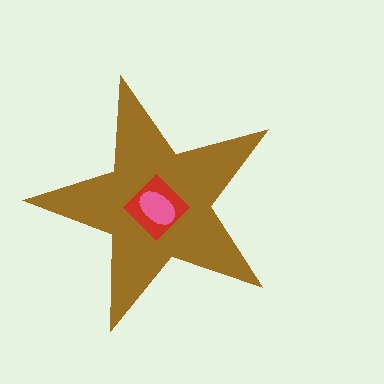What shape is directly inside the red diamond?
The pink ellipse.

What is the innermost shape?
The pink ellipse.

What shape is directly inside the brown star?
The red diamond.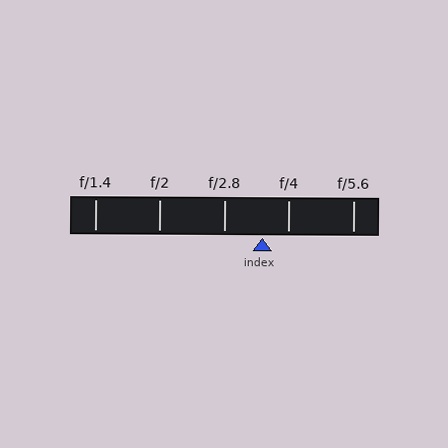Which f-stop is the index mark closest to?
The index mark is closest to f/4.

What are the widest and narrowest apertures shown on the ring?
The widest aperture shown is f/1.4 and the narrowest is f/5.6.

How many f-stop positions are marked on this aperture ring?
There are 5 f-stop positions marked.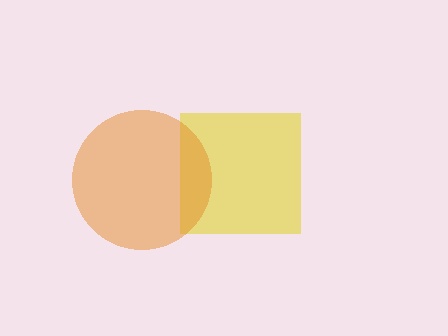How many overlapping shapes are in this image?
There are 2 overlapping shapes in the image.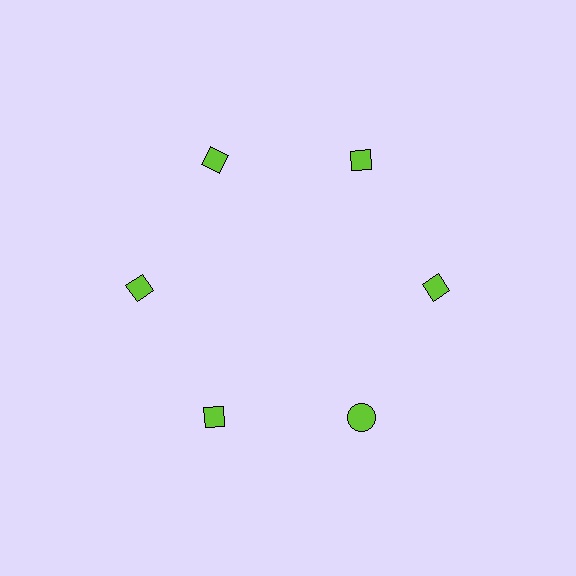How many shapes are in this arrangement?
There are 6 shapes arranged in a ring pattern.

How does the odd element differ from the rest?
It has a different shape: circle instead of diamond.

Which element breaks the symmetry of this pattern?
The lime circle at roughly the 5 o'clock position breaks the symmetry. All other shapes are lime diamonds.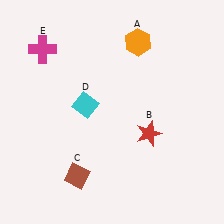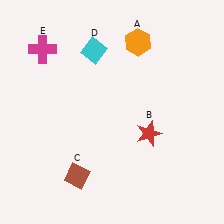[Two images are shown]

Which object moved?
The cyan diamond (D) moved up.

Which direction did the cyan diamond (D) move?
The cyan diamond (D) moved up.